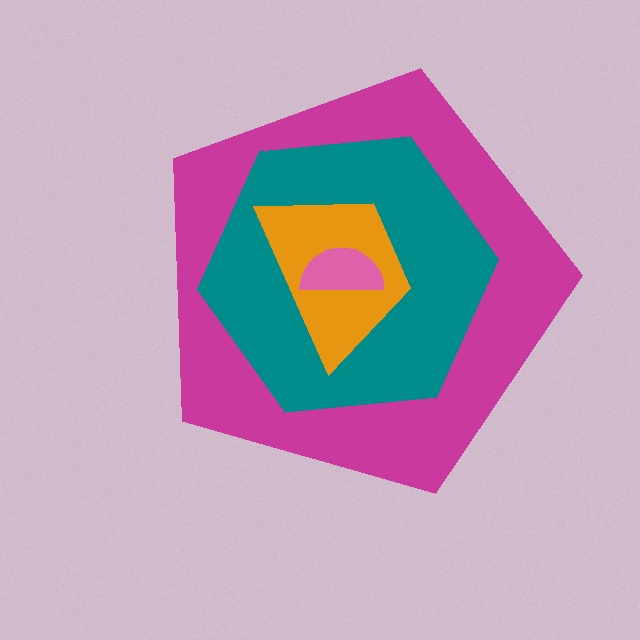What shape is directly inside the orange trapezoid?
The pink semicircle.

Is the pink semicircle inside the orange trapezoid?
Yes.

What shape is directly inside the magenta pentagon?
The teal hexagon.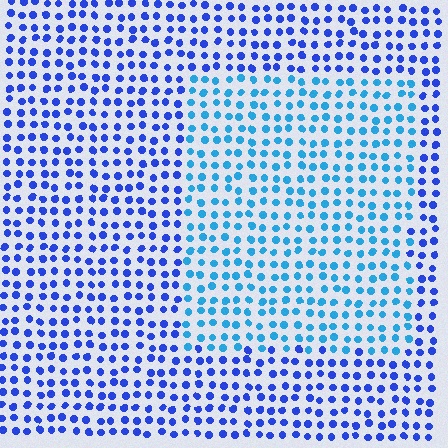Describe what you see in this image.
The image is filled with small blue elements in a uniform arrangement. A rectangle-shaped region is visible where the elements are tinted to a slightly different hue, forming a subtle color boundary.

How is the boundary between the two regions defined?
The boundary is defined purely by a slight shift in hue (about 32 degrees). Spacing, size, and orientation are identical on both sides.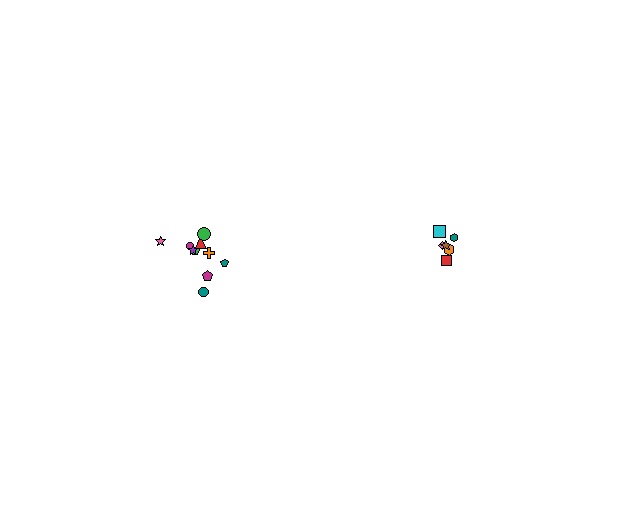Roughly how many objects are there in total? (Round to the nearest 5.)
Roughly 15 objects in total.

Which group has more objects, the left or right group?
The left group.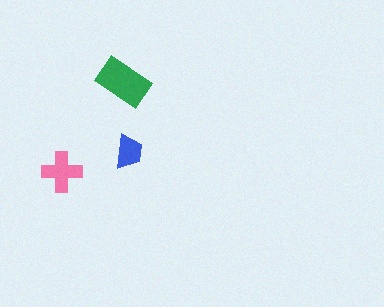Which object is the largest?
The green rectangle.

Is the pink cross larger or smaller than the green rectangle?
Smaller.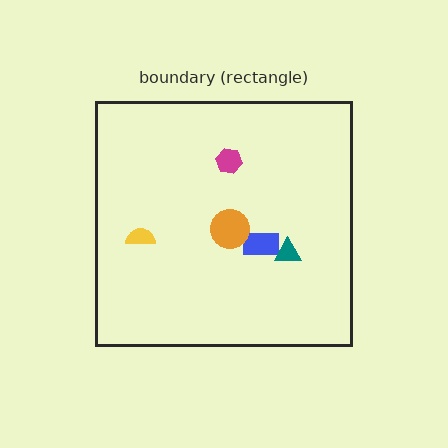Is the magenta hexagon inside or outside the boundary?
Inside.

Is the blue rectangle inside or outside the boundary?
Inside.